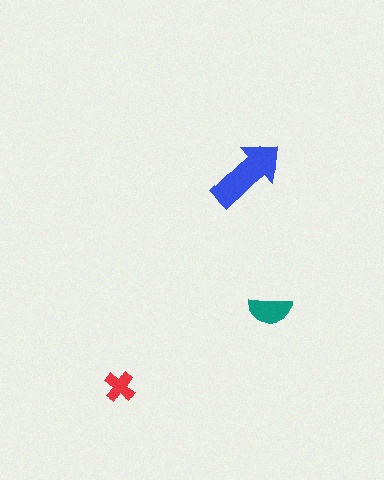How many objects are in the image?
There are 3 objects in the image.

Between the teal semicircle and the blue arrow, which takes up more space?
The blue arrow.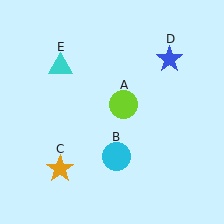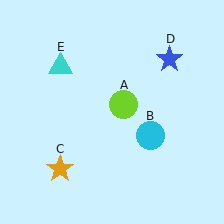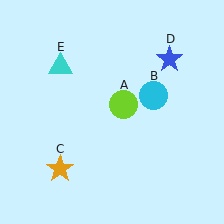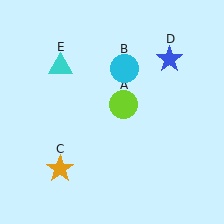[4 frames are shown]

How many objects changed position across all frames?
1 object changed position: cyan circle (object B).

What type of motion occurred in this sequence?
The cyan circle (object B) rotated counterclockwise around the center of the scene.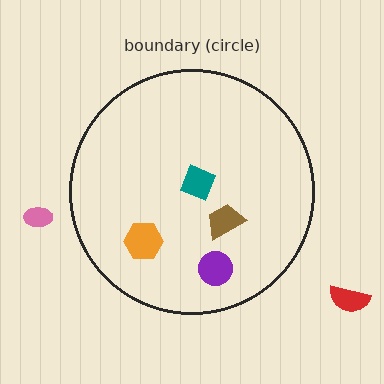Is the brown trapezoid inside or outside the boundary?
Inside.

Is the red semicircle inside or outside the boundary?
Outside.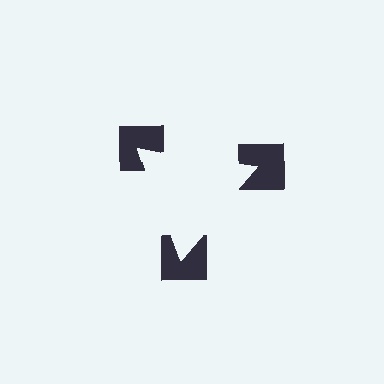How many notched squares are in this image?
There are 3 — one at each vertex of the illusory triangle.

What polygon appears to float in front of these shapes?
An illusory triangle — its edges are inferred from the aligned wedge cuts in the notched squares, not physically drawn.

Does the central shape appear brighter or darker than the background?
It typically appears slightly brighter than the background, even though no actual brightness change is drawn.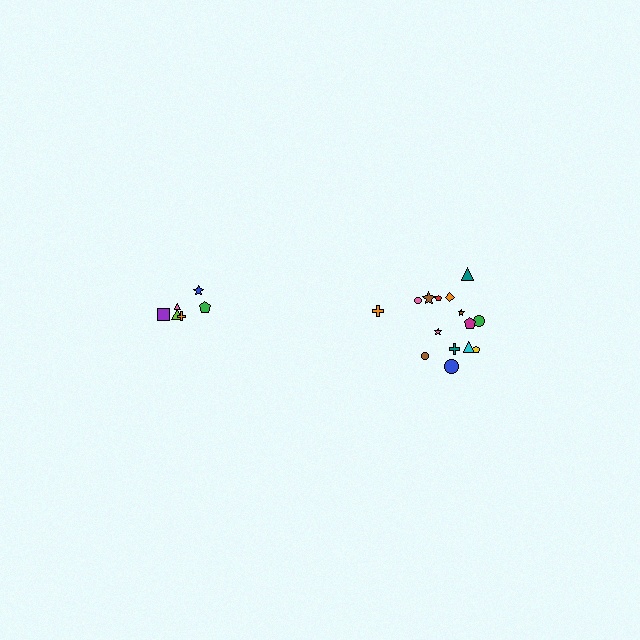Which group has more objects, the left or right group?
The right group.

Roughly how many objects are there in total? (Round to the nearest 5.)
Roughly 20 objects in total.